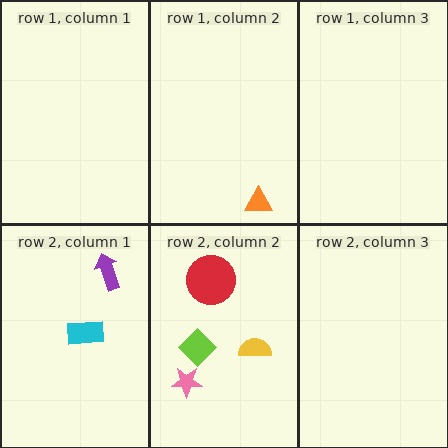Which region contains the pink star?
The row 2, column 2 region.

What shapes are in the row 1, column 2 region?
The orange triangle.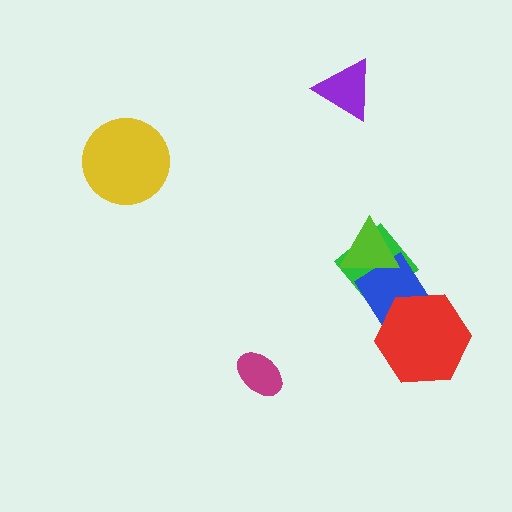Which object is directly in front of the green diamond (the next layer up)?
The blue rectangle is directly in front of the green diamond.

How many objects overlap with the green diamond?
2 objects overlap with the green diamond.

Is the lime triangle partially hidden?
No, no other shape covers it.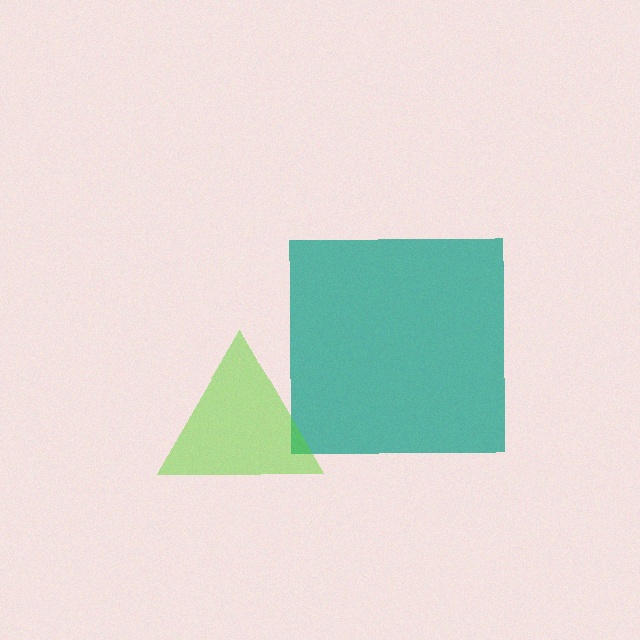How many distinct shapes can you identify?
There are 2 distinct shapes: a teal square, a lime triangle.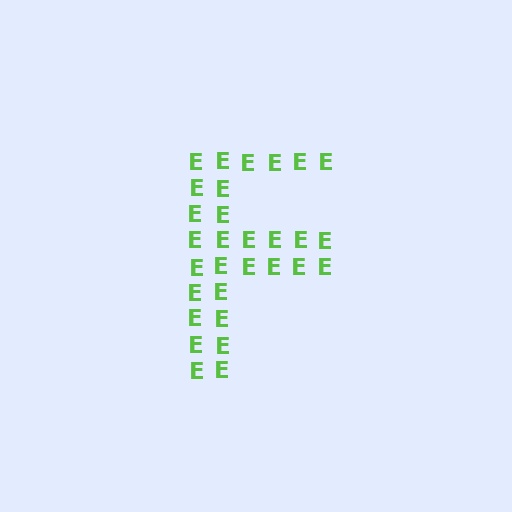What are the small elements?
The small elements are letter E's.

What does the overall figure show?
The overall figure shows the letter F.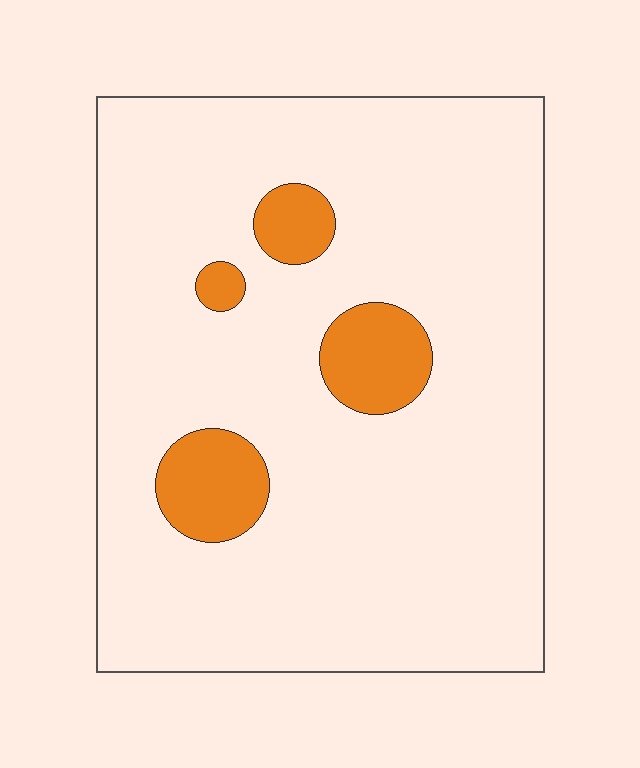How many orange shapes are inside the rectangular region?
4.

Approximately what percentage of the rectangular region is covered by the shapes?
Approximately 10%.